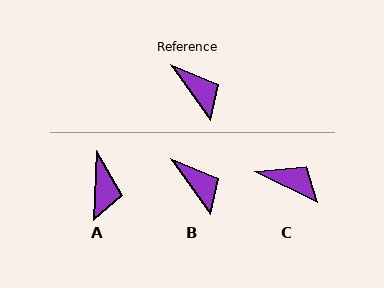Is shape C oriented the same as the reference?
No, it is off by about 28 degrees.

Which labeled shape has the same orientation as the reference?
B.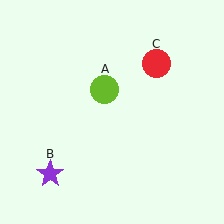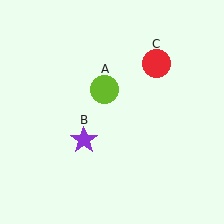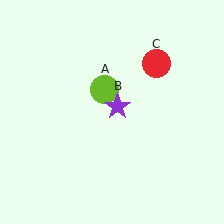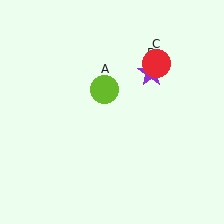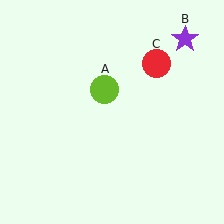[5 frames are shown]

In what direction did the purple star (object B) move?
The purple star (object B) moved up and to the right.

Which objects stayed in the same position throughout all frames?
Lime circle (object A) and red circle (object C) remained stationary.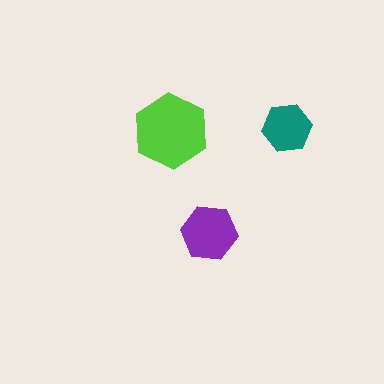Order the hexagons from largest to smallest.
the lime one, the purple one, the teal one.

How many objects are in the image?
There are 3 objects in the image.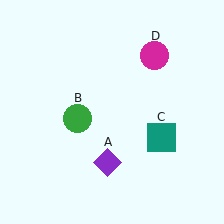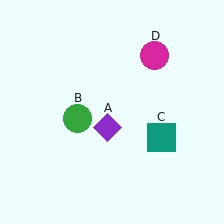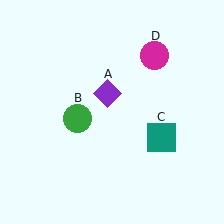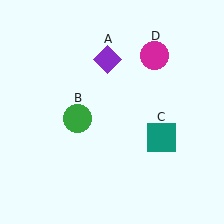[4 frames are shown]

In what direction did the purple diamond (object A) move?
The purple diamond (object A) moved up.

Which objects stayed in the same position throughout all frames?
Green circle (object B) and teal square (object C) and magenta circle (object D) remained stationary.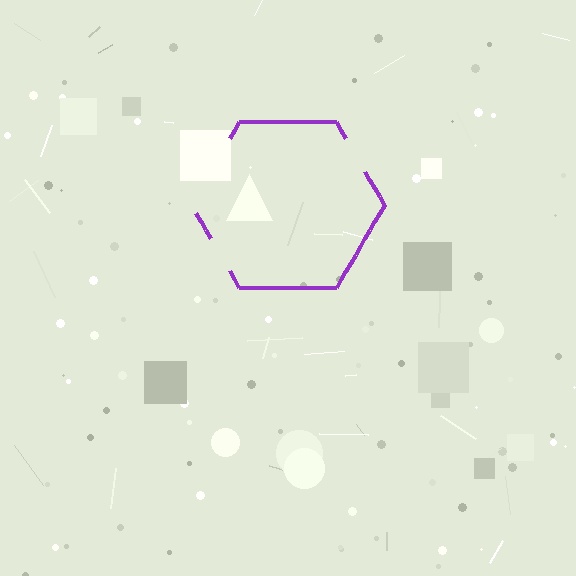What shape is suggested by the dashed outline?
The dashed outline suggests a hexagon.